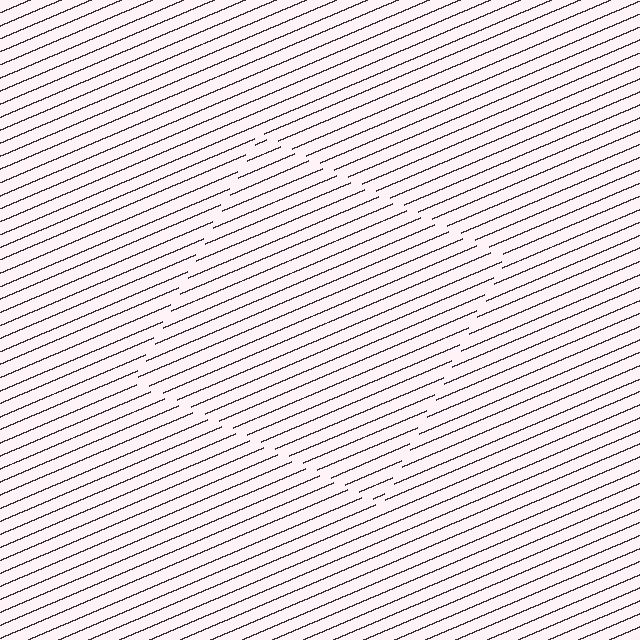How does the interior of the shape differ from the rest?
The interior of the shape contains the same grating, shifted by half a period — the contour is defined by the phase discontinuity where line-ends from the inner and outer gratings abut.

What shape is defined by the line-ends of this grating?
An illusory square. The interior of the shape contains the same grating, shifted by half a period — the contour is defined by the phase discontinuity where line-ends from the inner and outer gratings abut.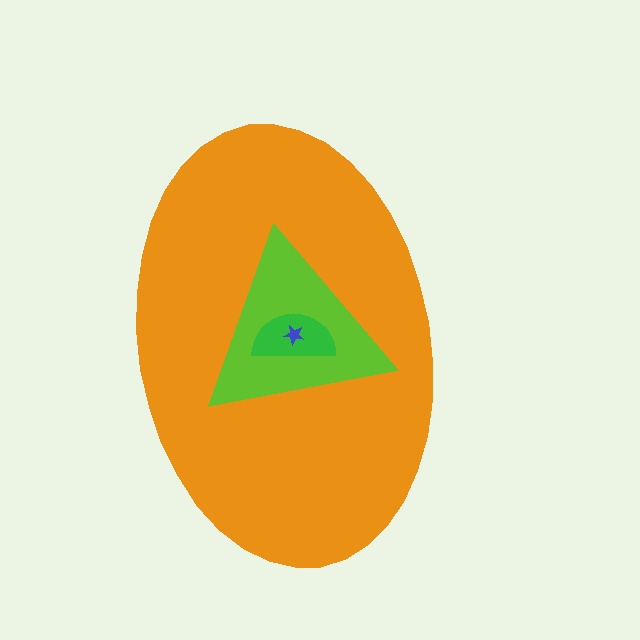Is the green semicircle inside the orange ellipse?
Yes.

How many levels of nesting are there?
4.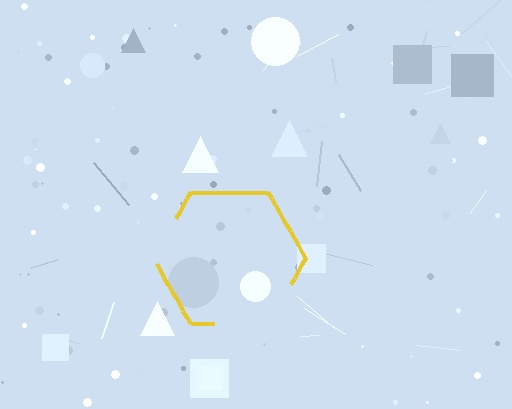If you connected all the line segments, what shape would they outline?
They would outline a hexagon.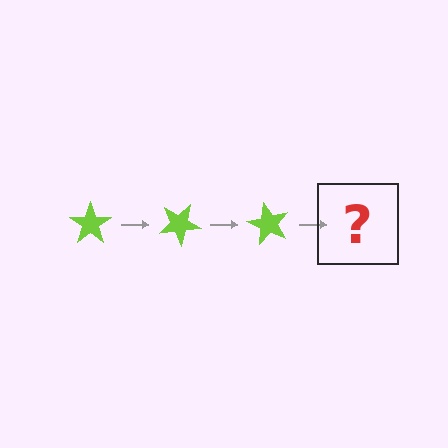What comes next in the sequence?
The next element should be a lime star rotated 90 degrees.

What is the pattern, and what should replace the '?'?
The pattern is that the star rotates 30 degrees each step. The '?' should be a lime star rotated 90 degrees.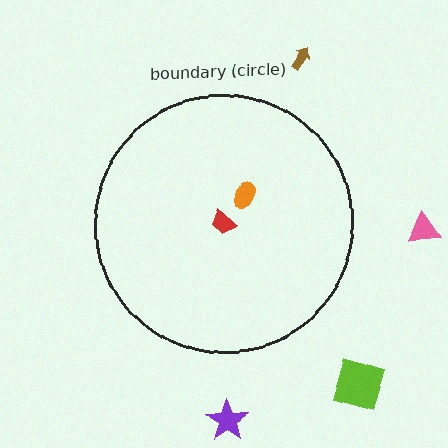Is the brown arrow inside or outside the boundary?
Outside.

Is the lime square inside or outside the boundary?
Outside.